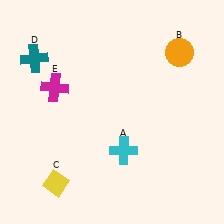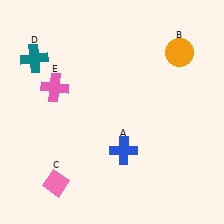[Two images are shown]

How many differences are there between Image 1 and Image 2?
There are 3 differences between the two images.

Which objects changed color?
A changed from cyan to blue. C changed from yellow to pink. E changed from magenta to pink.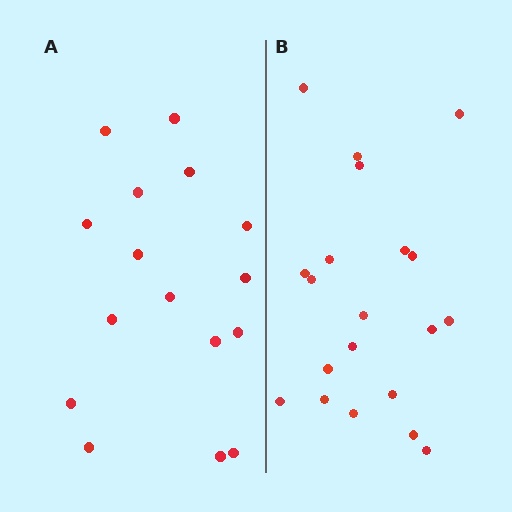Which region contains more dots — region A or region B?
Region B (the right region) has more dots.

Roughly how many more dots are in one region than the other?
Region B has about 4 more dots than region A.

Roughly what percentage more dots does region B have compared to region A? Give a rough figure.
About 25% more.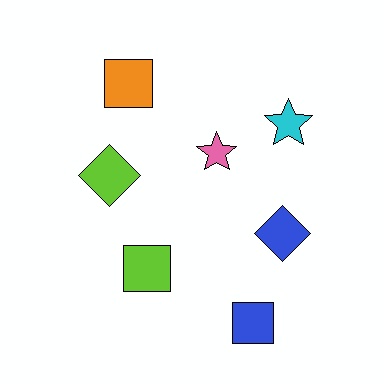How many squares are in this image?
There are 3 squares.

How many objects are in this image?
There are 7 objects.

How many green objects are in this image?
There are no green objects.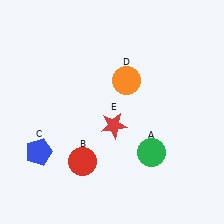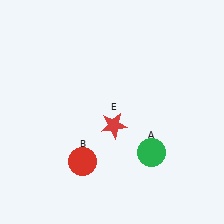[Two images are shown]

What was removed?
The orange circle (D), the blue pentagon (C) were removed in Image 2.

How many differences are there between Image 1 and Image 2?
There are 2 differences between the two images.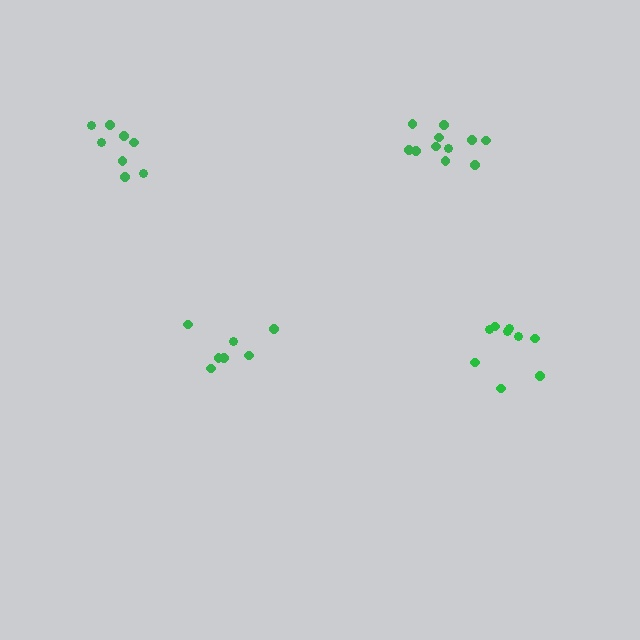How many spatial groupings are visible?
There are 4 spatial groupings.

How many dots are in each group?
Group 1: 7 dots, Group 2: 8 dots, Group 3: 11 dots, Group 4: 9 dots (35 total).